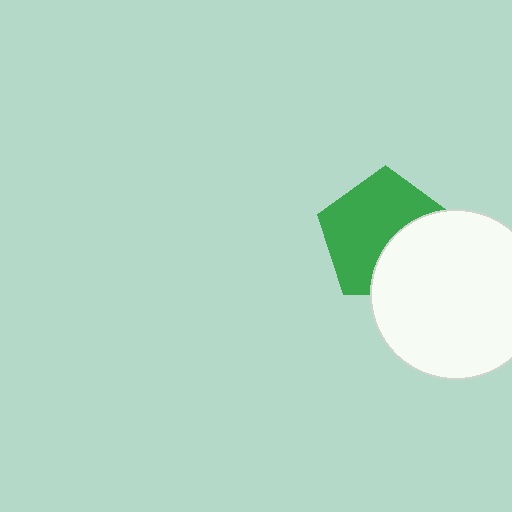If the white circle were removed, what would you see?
You would see the complete green pentagon.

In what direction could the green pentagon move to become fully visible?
The green pentagon could move toward the upper-left. That would shift it out from behind the white circle entirely.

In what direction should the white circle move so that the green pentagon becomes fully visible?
The white circle should move toward the lower-right. That is the shortest direction to clear the overlap and leave the green pentagon fully visible.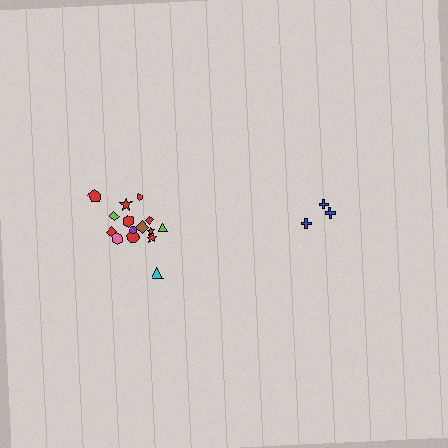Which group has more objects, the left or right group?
The left group.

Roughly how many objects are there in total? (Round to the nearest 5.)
Roughly 20 objects in total.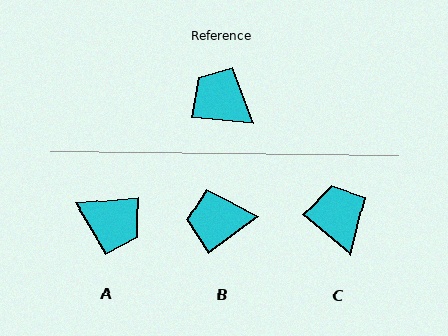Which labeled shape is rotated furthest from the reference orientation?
A, about 170 degrees away.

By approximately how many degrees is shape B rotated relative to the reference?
Approximately 42 degrees counter-clockwise.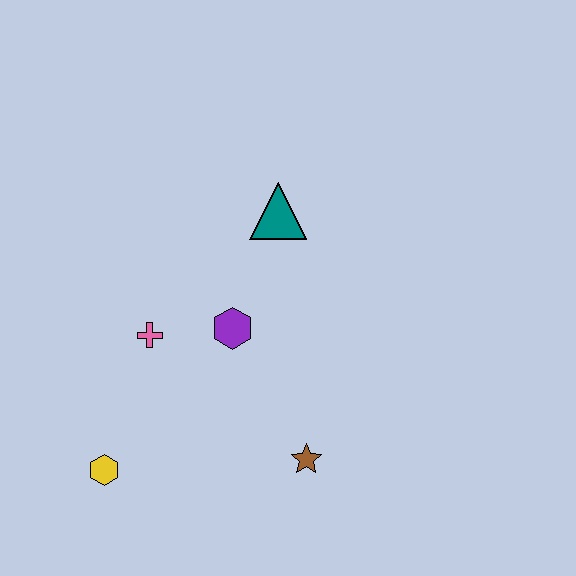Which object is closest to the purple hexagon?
The pink cross is closest to the purple hexagon.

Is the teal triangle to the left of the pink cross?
No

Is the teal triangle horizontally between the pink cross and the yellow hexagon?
No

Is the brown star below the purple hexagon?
Yes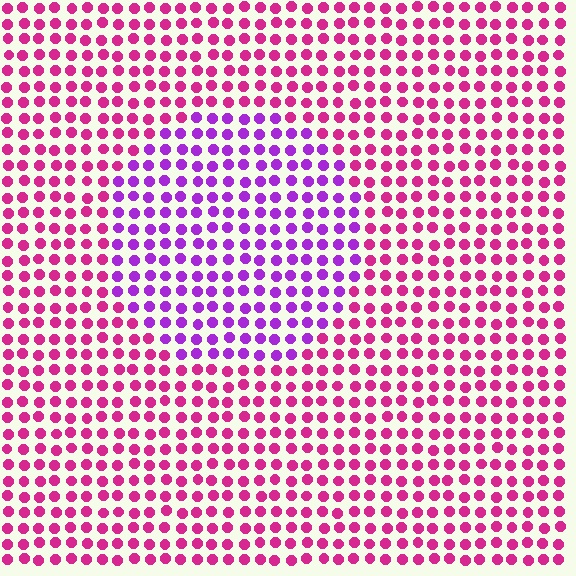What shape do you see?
I see a circle.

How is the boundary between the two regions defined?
The boundary is defined purely by a slight shift in hue (about 41 degrees). Spacing, size, and orientation are identical on both sides.